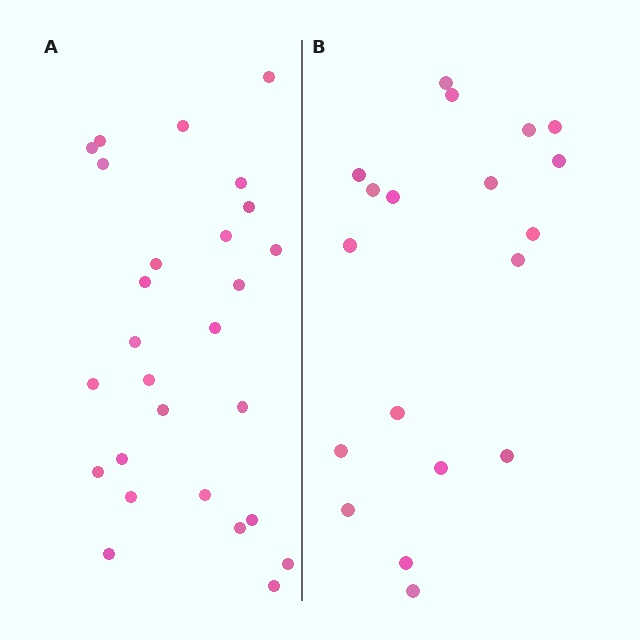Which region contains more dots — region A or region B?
Region A (the left region) has more dots.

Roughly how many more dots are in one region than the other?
Region A has roughly 8 or so more dots than region B.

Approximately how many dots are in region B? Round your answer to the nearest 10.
About 20 dots. (The exact count is 19, which rounds to 20.)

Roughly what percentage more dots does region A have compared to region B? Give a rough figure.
About 40% more.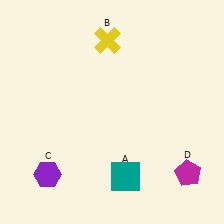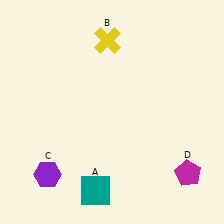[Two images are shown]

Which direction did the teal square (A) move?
The teal square (A) moved left.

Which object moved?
The teal square (A) moved left.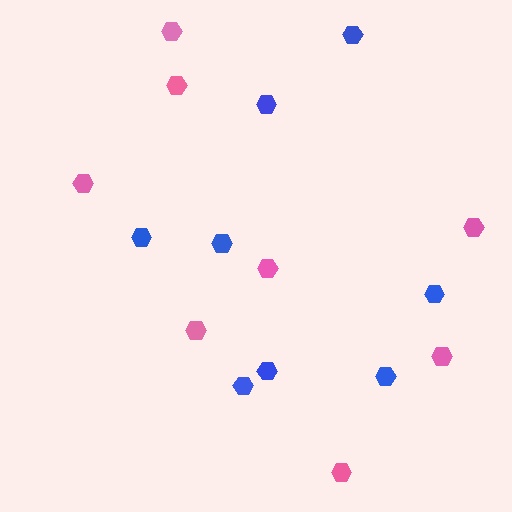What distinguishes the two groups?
There are 2 groups: one group of blue hexagons (8) and one group of pink hexagons (8).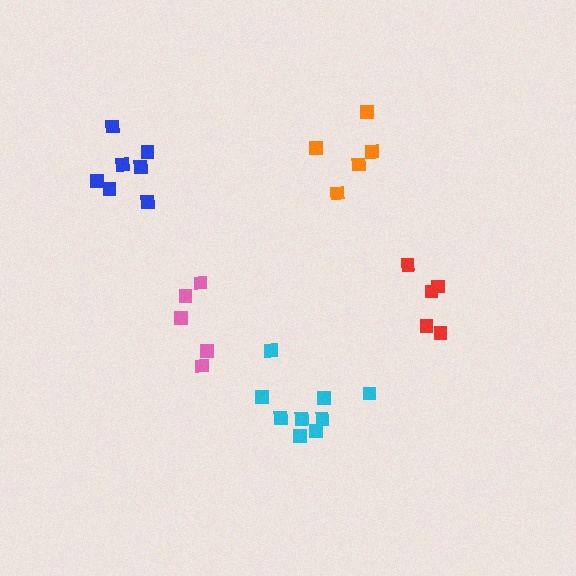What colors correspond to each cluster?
The clusters are colored: orange, blue, cyan, pink, red.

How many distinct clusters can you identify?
There are 5 distinct clusters.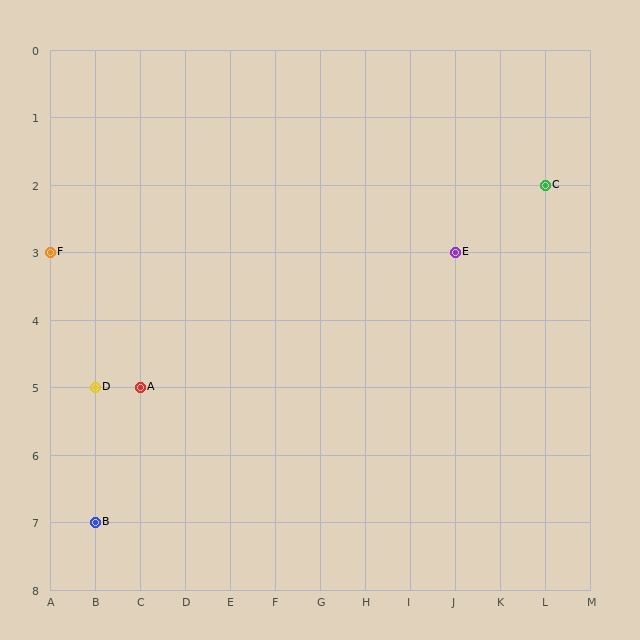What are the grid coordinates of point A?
Point A is at grid coordinates (C, 5).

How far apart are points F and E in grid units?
Points F and E are 9 columns apart.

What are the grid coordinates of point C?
Point C is at grid coordinates (L, 2).